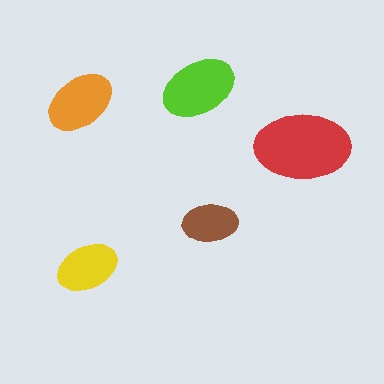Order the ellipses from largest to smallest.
the red one, the lime one, the orange one, the yellow one, the brown one.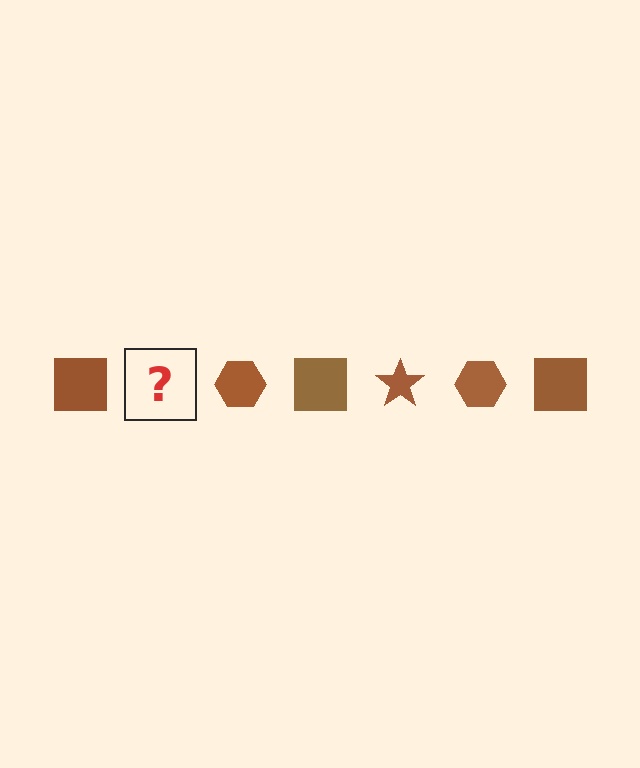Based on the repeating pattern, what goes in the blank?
The blank should be a brown star.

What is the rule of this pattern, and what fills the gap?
The rule is that the pattern cycles through square, star, hexagon shapes in brown. The gap should be filled with a brown star.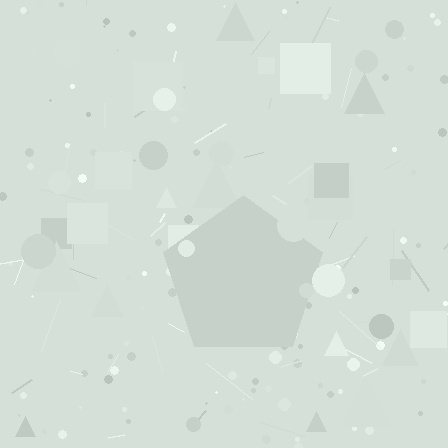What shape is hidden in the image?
A pentagon is hidden in the image.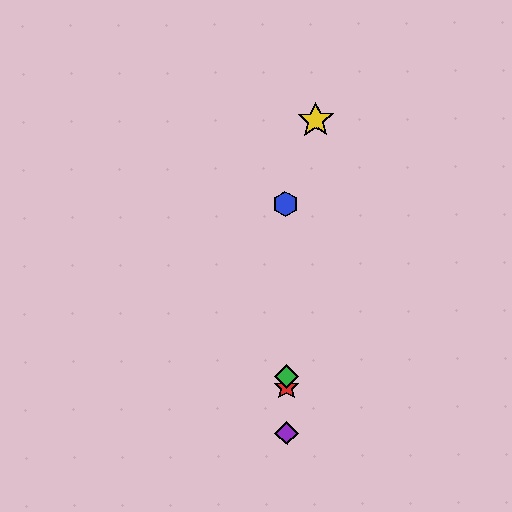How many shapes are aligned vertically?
4 shapes (the red star, the blue hexagon, the green diamond, the purple diamond) are aligned vertically.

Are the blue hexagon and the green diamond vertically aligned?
Yes, both are at x≈285.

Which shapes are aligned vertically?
The red star, the blue hexagon, the green diamond, the purple diamond are aligned vertically.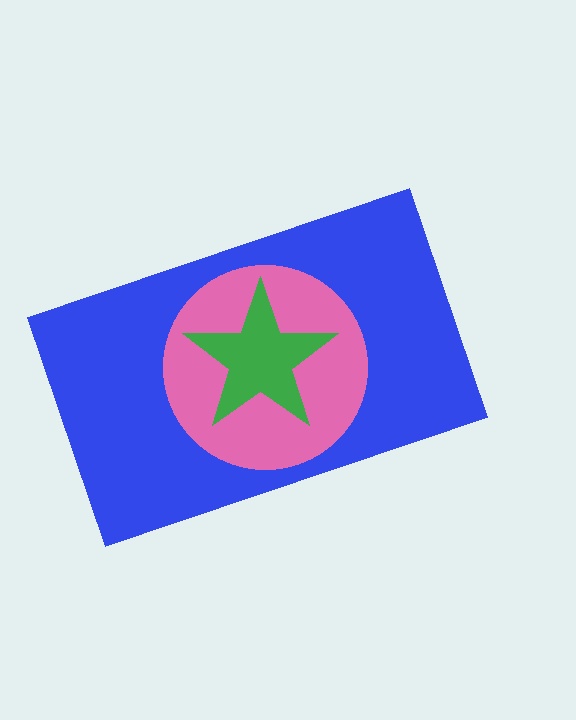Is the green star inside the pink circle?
Yes.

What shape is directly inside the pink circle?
The green star.